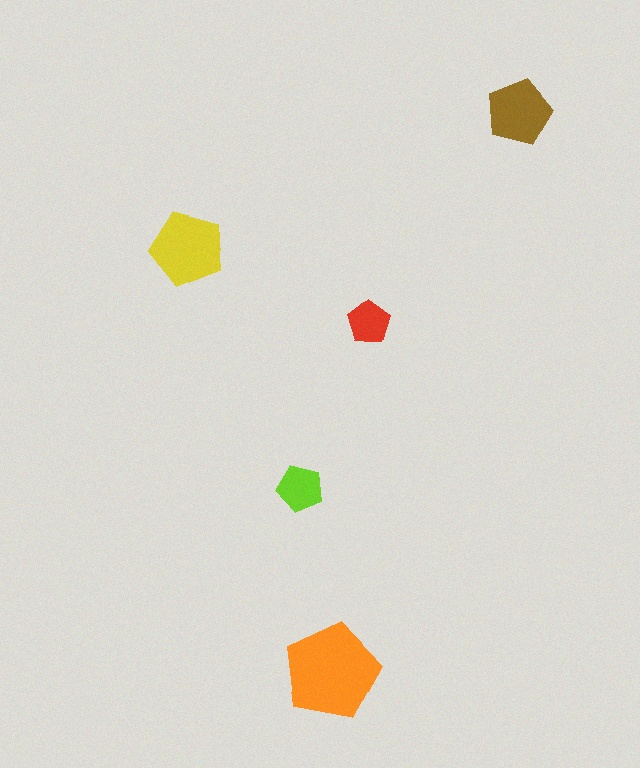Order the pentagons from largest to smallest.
the orange one, the yellow one, the brown one, the lime one, the red one.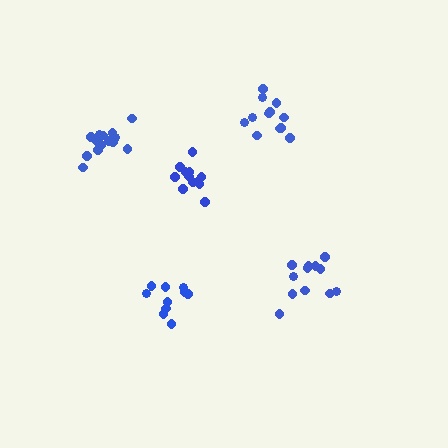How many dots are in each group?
Group 1: 12 dots, Group 2: 10 dots, Group 3: 12 dots, Group 4: 15 dots, Group 5: 12 dots (61 total).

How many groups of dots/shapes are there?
There are 5 groups.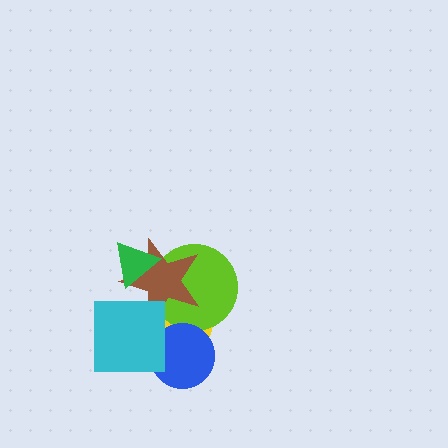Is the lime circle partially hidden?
Yes, it is partially covered by another shape.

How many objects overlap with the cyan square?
3 objects overlap with the cyan square.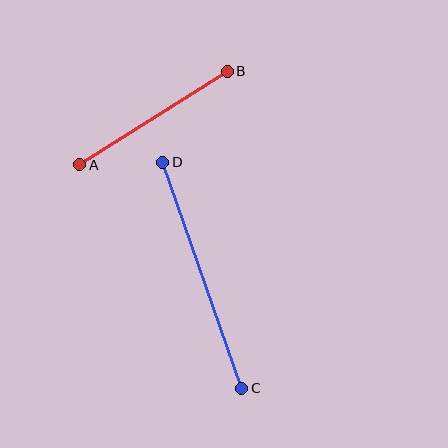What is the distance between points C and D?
The distance is approximately 239 pixels.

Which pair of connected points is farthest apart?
Points C and D are farthest apart.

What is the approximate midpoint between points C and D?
The midpoint is at approximately (202, 275) pixels.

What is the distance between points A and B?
The distance is approximately 175 pixels.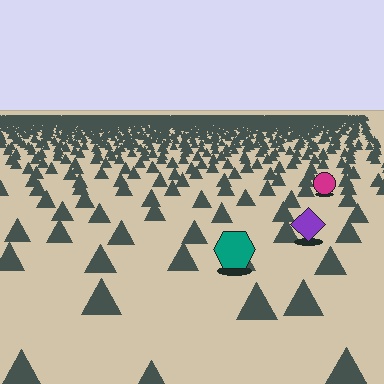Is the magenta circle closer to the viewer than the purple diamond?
No. The purple diamond is closer — you can tell from the texture gradient: the ground texture is coarser near it.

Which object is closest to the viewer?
The teal hexagon is closest. The texture marks near it are larger and more spread out.